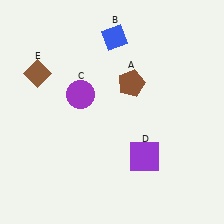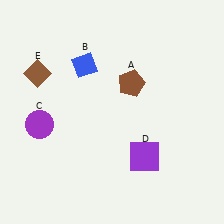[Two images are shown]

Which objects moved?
The objects that moved are: the blue diamond (B), the purple circle (C).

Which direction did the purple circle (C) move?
The purple circle (C) moved left.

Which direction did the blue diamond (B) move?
The blue diamond (B) moved left.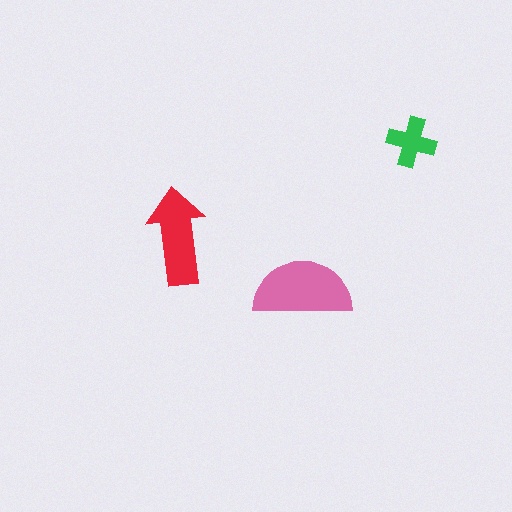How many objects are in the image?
There are 3 objects in the image.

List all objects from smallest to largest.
The green cross, the red arrow, the pink semicircle.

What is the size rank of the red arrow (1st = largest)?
2nd.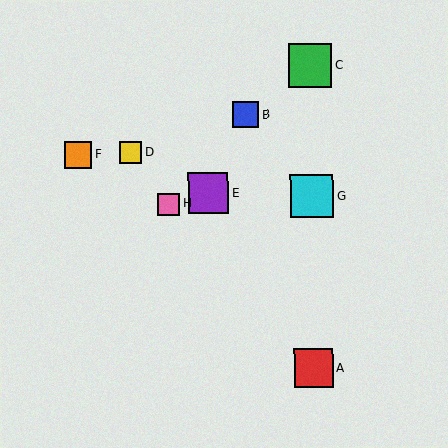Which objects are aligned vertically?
Objects A, C, G are aligned vertically.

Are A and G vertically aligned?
Yes, both are at x≈314.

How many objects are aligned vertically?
3 objects (A, C, G) are aligned vertically.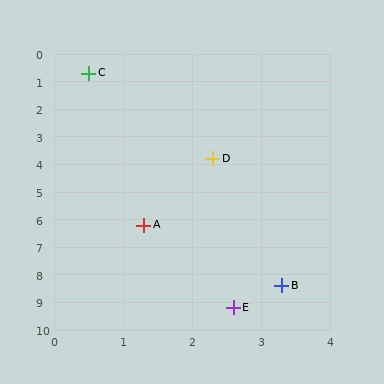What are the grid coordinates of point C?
Point C is at approximately (0.5, 0.7).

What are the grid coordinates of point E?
Point E is at approximately (2.6, 9.2).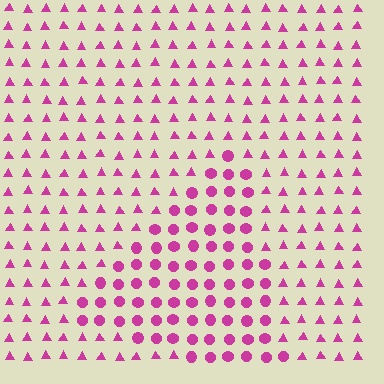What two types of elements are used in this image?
The image uses circles inside the triangle region and triangles outside it.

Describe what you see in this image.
The image is filled with small magenta elements arranged in a uniform grid. A triangle-shaped region contains circles, while the surrounding area contains triangles. The boundary is defined purely by the change in element shape.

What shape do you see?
I see a triangle.